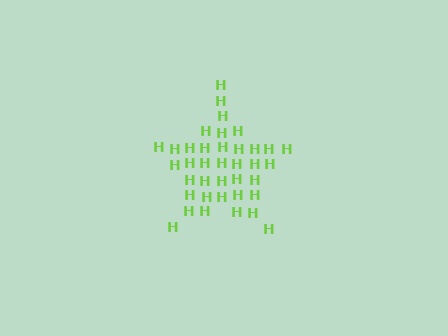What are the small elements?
The small elements are letter H's.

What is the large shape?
The large shape is a star.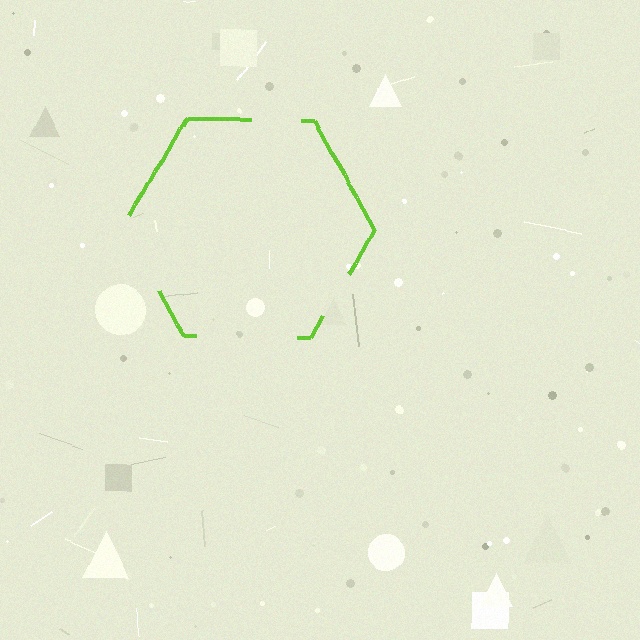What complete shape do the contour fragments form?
The contour fragments form a hexagon.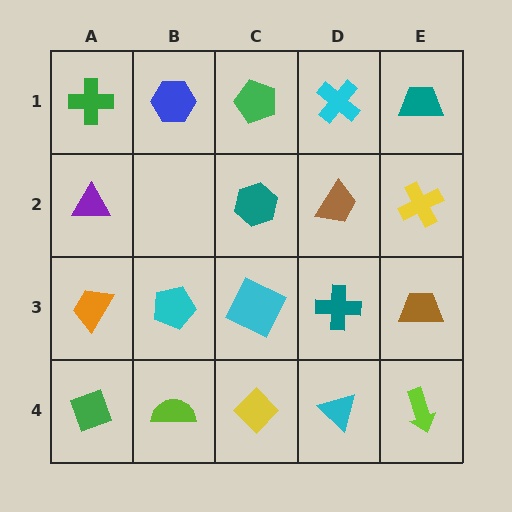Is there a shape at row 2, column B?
No, that cell is empty.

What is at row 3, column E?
A brown trapezoid.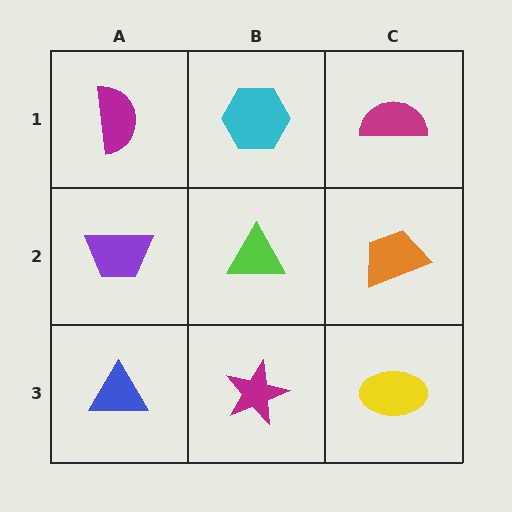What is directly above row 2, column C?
A magenta semicircle.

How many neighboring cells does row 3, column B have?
3.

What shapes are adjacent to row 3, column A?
A purple trapezoid (row 2, column A), a magenta star (row 3, column B).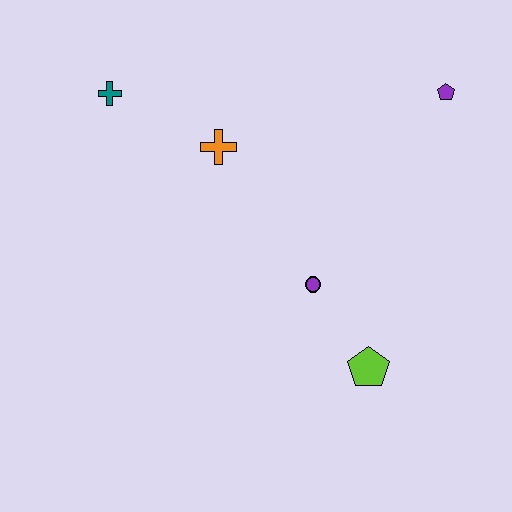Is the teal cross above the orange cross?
Yes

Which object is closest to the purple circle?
The lime pentagon is closest to the purple circle.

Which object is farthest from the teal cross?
The lime pentagon is farthest from the teal cross.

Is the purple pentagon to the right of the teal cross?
Yes